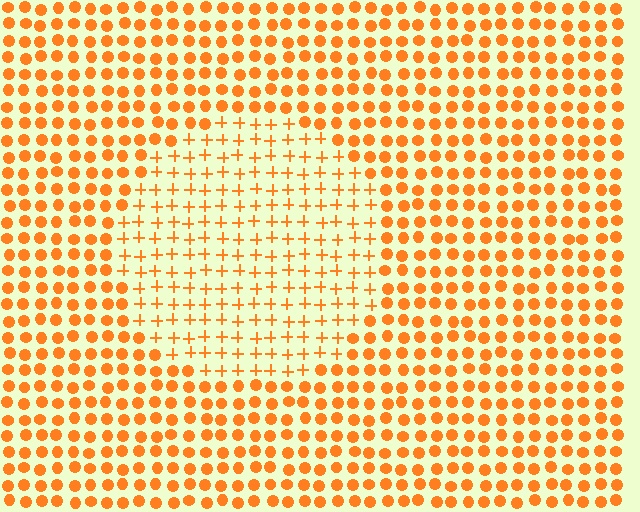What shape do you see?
I see a circle.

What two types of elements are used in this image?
The image uses plus signs inside the circle region and circles outside it.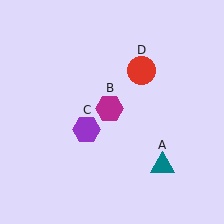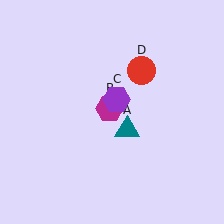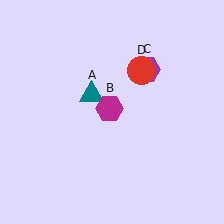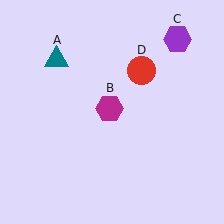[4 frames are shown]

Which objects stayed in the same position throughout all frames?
Magenta hexagon (object B) and red circle (object D) remained stationary.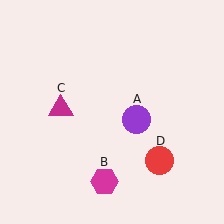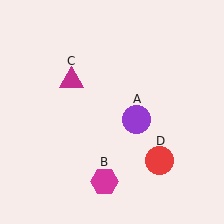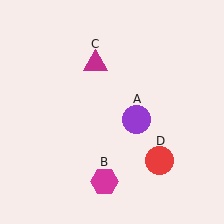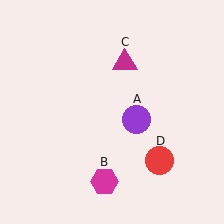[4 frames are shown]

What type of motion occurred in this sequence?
The magenta triangle (object C) rotated clockwise around the center of the scene.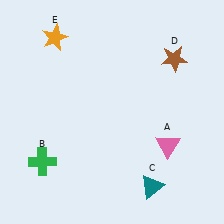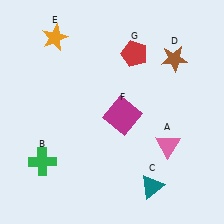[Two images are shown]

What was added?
A magenta square (F), a red pentagon (G) were added in Image 2.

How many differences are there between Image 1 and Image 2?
There are 2 differences between the two images.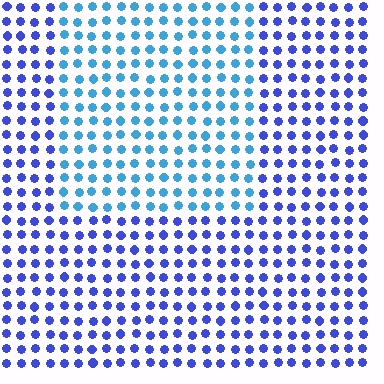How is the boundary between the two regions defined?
The boundary is defined purely by a slight shift in hue (about 36 degrees). Spacing, size, and orientation are identical on both sides.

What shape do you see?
I see a rectangle.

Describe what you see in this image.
The image is filled with small blue elements in a uniform arrangement. A rectangle-shaped region is visible where the elements are tinted to a slightly different hue, forming a subtle color boundary.